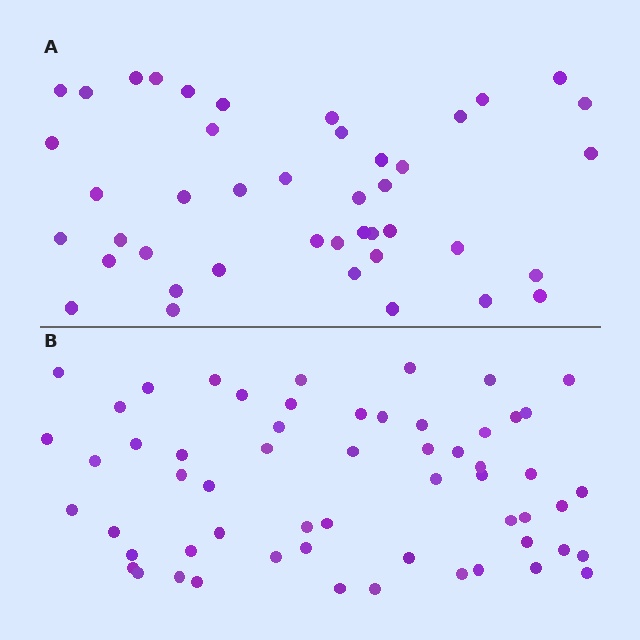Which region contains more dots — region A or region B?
Region B (the bottom region) has more dots.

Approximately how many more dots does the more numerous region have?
Region B has approximately 15 more dots than region A.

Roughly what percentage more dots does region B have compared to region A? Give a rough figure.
About 35% more.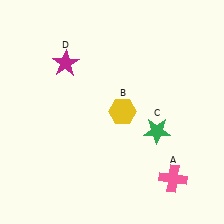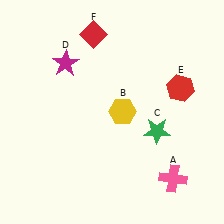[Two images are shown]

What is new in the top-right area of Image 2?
A red hexagon (E) was added in the top-right area of Image 2.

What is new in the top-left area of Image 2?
A red diamond (F) was added in the top-left area of Image 2.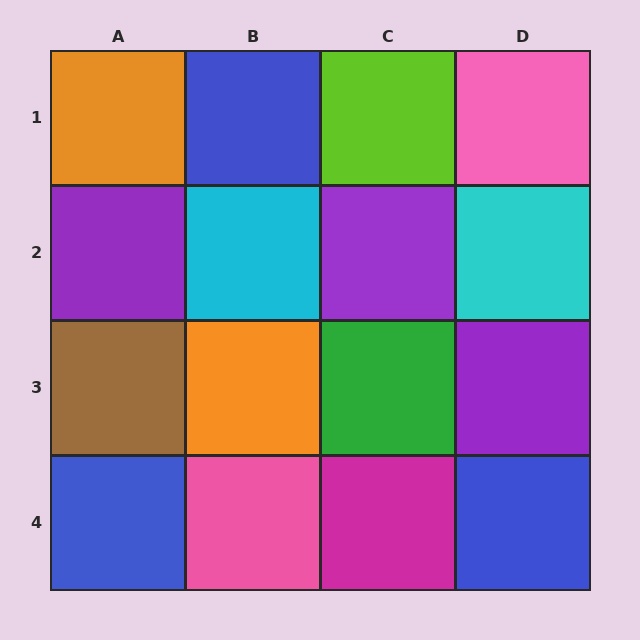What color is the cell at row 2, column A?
Purple.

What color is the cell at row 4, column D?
Blue.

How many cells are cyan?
2 cells are cyan.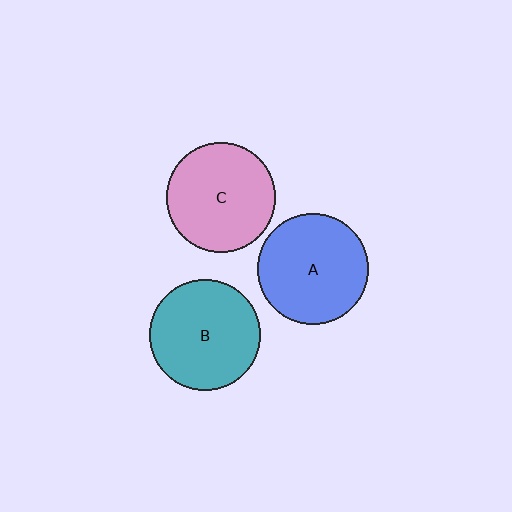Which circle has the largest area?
Circle B (teal).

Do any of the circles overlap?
No, none of the circles overlap.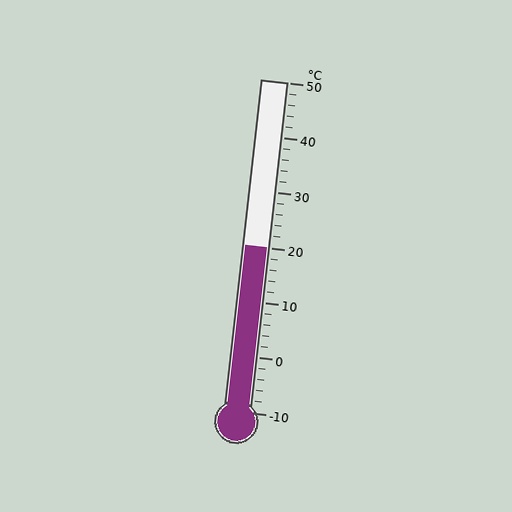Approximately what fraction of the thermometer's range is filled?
The thermometer is filled to approximately 50% of its range.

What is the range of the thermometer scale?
The thermometer scale ranges from -10°C to 50°C.